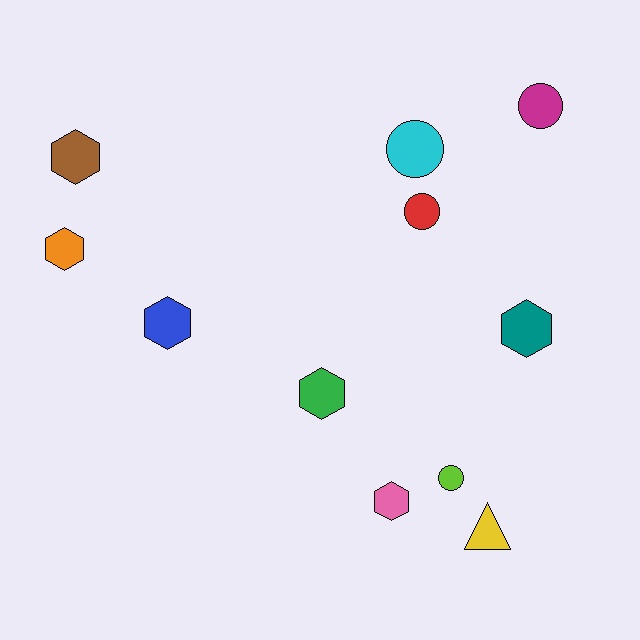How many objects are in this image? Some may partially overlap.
There are 11 objects.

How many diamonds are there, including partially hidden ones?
There are no diamonds.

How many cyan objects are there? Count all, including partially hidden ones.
There is 1 cyan object.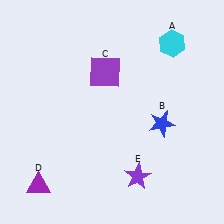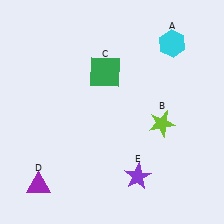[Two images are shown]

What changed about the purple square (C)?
In Image 1, C is purple. In Image 2, it changed to green.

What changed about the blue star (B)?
In Image 1, B is blue. In Image 2, it changed to lime.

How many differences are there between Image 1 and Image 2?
There are 2 differences between the two images.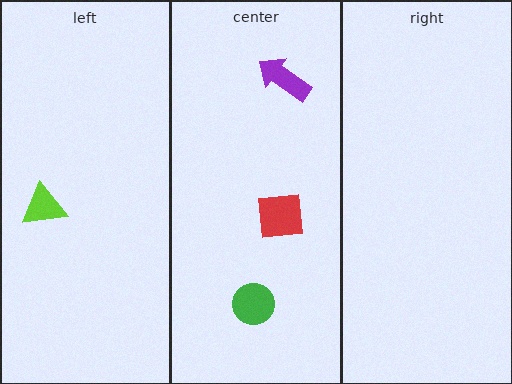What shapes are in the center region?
The green circle, the purple arrow, the red square.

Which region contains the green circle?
The center region.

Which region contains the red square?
The center region.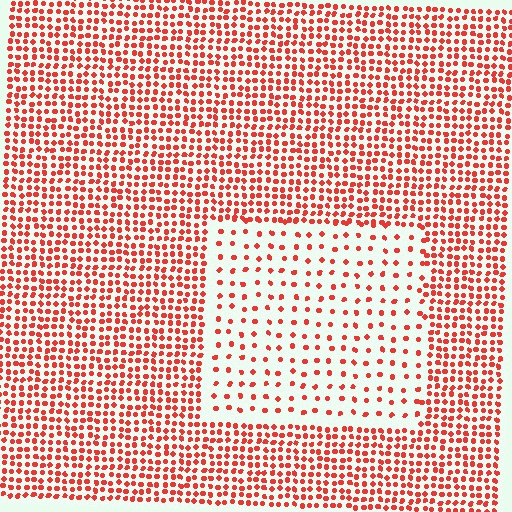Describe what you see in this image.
The image contains small red elements arranged at two different densities. A rectangle-shaped region is visible where the elements are less densely packed than the surrounding area.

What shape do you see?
I see a rectangle.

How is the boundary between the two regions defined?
The boundary is defined by a change in element density (approximately 2.7x ratio). All elements are the same color, size, and shape.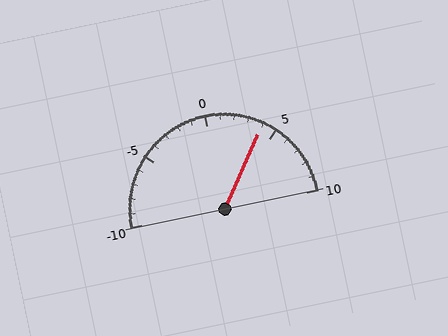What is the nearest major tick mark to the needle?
The nearest major tick mark is 5.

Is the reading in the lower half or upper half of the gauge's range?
The reading is in the upper half of the range (-10 to 10).